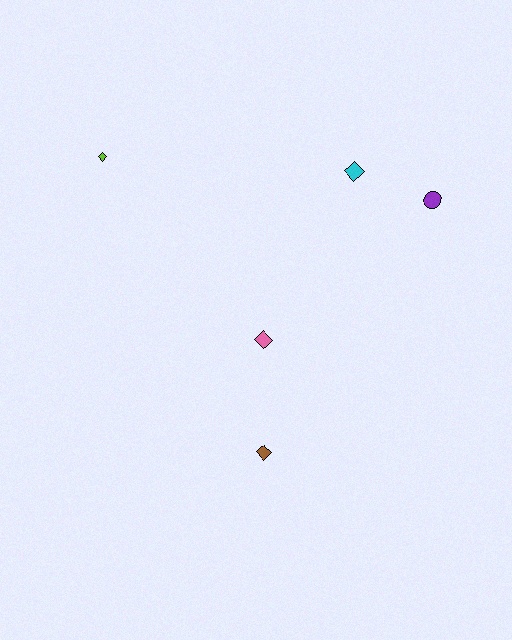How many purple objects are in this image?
There is 1 purple object.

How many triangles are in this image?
There are no triangles.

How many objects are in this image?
There are 5 objects.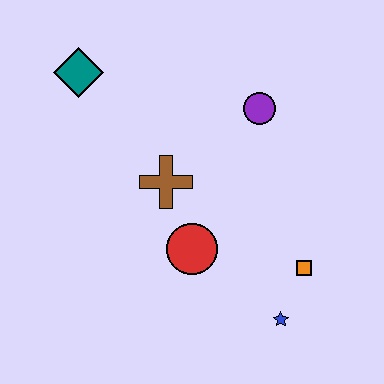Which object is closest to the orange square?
The blue star is closest to the orange square.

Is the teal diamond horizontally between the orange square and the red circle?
No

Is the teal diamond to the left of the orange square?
Yes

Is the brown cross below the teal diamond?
Yes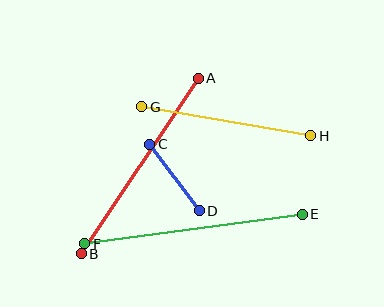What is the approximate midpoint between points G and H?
The midpoint is at approximately (226, 121) pixels.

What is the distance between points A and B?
The distance is approximately 211 pixels.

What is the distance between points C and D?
The distance is approximately 83 pixels.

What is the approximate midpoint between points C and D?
The midpoint is at approximately (174, 177) pixels.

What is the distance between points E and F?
The distance is approximately 220 pixels.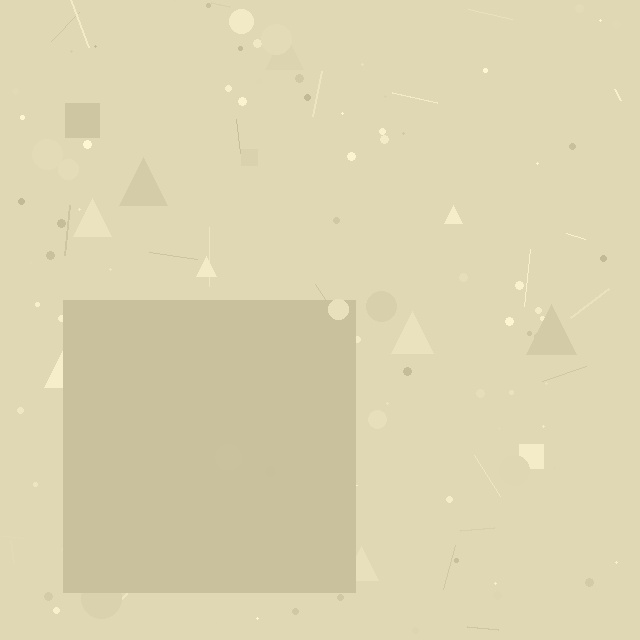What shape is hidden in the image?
A square is hidden in the image.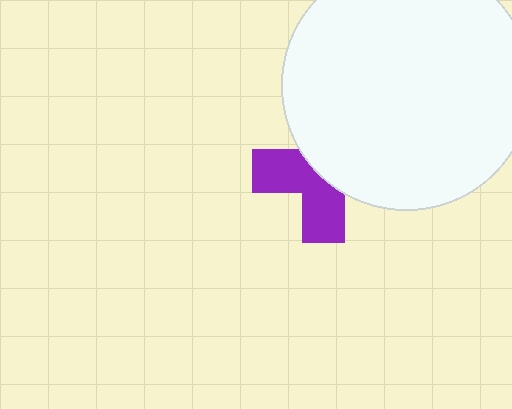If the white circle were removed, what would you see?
You would see the complete purple cross.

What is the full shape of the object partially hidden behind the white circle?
The partially hidden object is a purple cross.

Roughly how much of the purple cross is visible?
About half of it is visible (roughly 47%).